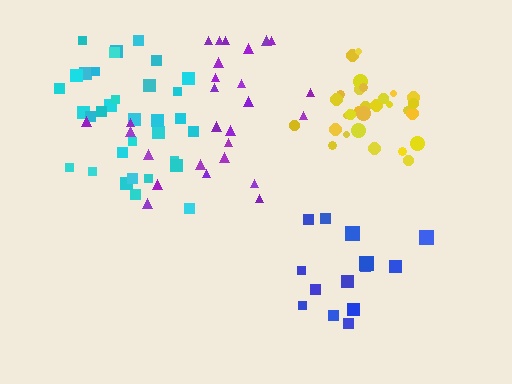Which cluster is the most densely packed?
Yellow.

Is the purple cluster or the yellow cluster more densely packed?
Yellow.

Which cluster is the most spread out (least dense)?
Blue.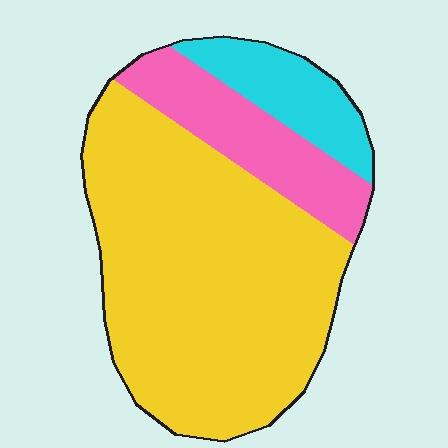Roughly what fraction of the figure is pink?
Pink takes up about one sixth (1/6) of the figure.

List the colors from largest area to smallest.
From largest to smallest: yellow, pink, cyan.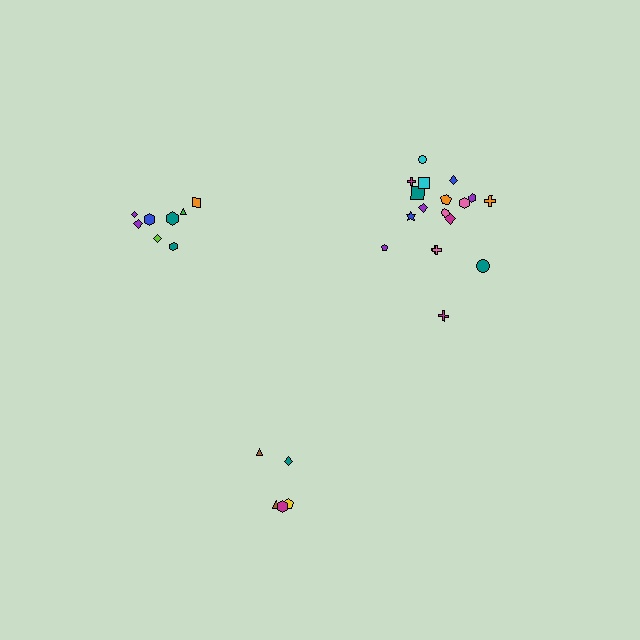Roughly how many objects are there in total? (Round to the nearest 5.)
Roughly 30 objects in total.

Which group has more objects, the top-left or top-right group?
The top-right group.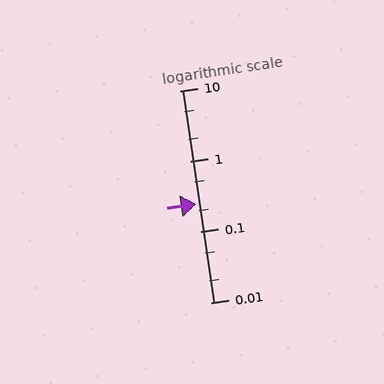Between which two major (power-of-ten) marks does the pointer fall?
The pointer is between 0.1 and 1.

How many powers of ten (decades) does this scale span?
The scale spans 3 decades, from 0.01 to 10.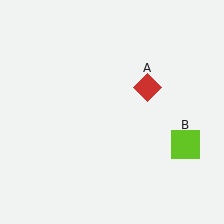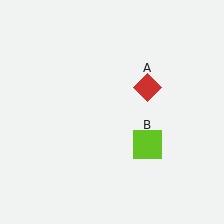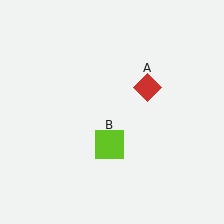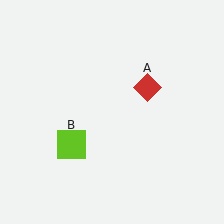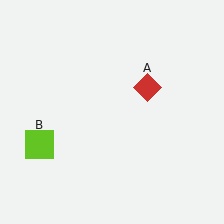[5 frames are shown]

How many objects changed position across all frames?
1 object changed position: lime square (object B).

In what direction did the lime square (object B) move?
The lime square (object B) moved left.